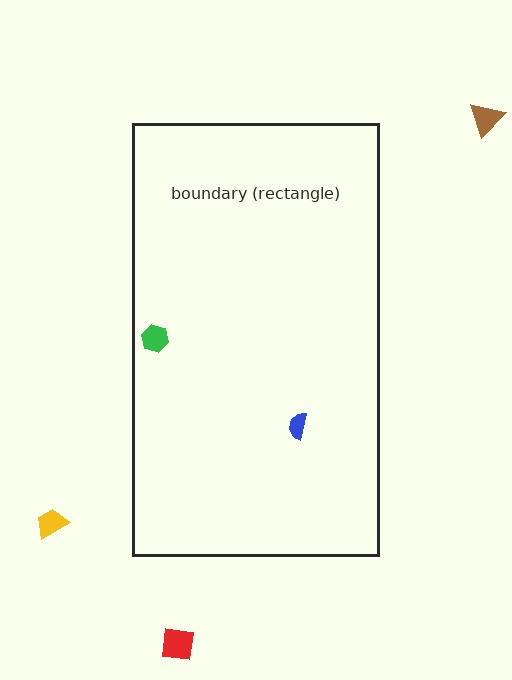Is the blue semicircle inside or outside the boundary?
Inside.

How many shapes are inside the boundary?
2 inside, 3 outside.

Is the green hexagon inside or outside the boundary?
Inside.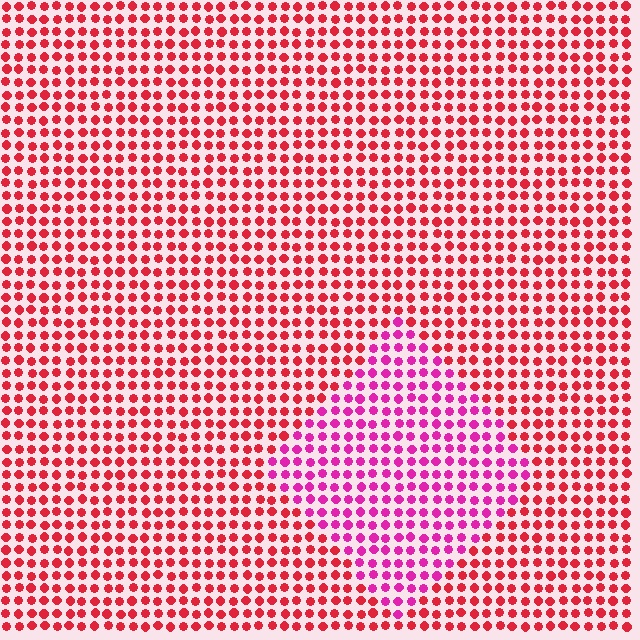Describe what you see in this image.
The image is filled with small red elements in a uniform arrangement. A diamond-shaped region is visible where the elements are tinted to a slightly different hue, forming a subtle color boundary.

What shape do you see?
I see a diamond.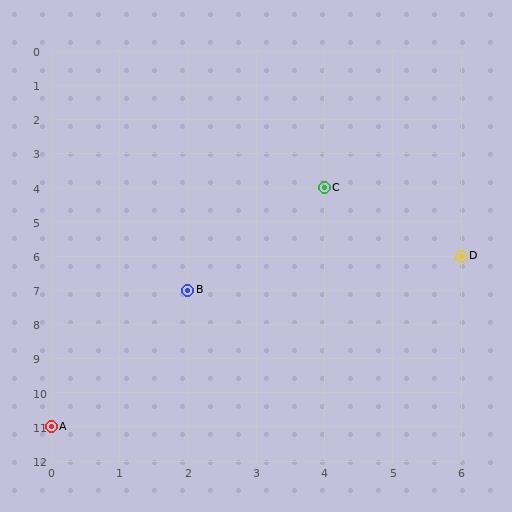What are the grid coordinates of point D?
Point D is at grid coordinates (6, 6).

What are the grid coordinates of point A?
Point A is at grid coordinates (0, 11).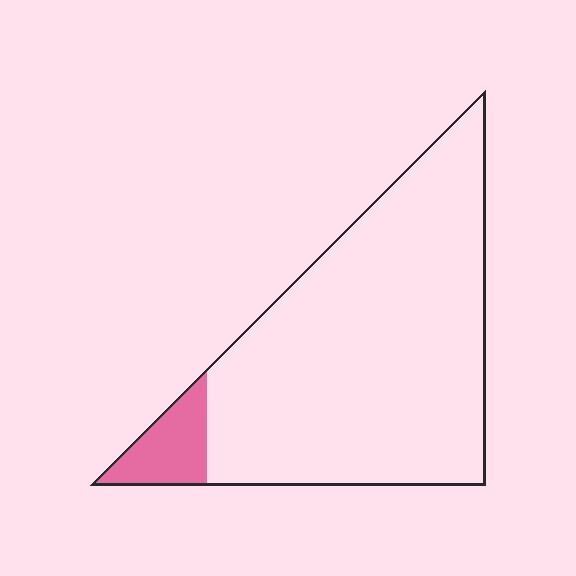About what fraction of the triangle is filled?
About one tenth (1/10).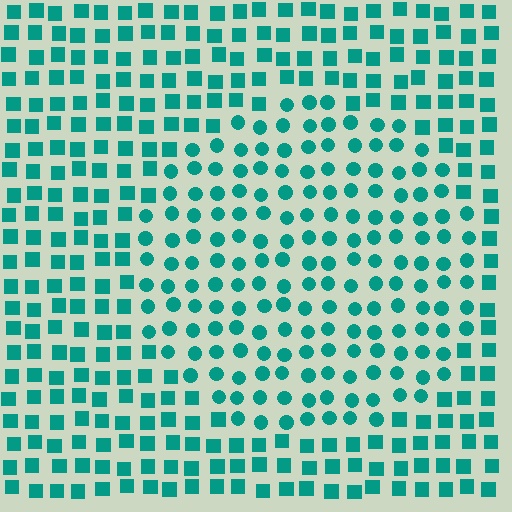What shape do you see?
I see a circle.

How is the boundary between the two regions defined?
The boundary is defined by a change in element shape: circles inside vs. squares outside. All elements share the same color and spacing.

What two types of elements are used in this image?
The image uses circles inside the circle region and squares outside it.